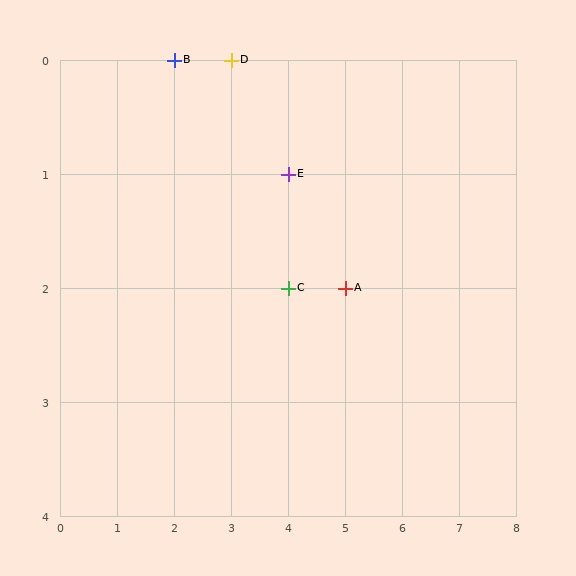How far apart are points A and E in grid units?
Points A and E are 1 column and 1 row apart (about 1.4 grid units diagonally).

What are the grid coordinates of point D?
Point D is at grid coordinates (3, 0).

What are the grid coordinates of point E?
Point E is at grid coordinates (4, 1).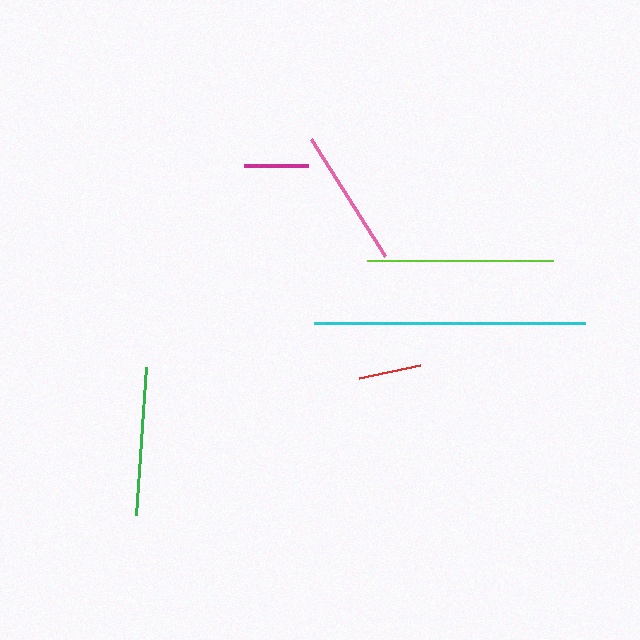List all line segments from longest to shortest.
From longest to shortest: cyan, lime, green, pink, magenta, red.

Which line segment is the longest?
The cyan line is the longest at approximately 271 pixels.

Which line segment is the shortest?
The red line is the shortest at approximately 62 pixels.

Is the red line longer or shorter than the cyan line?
The cyan line is longer than the red line.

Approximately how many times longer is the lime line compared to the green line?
The lime line is approximately 1.3 times the length of the green line.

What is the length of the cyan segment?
The cyan segment is approximately 271 pixels long.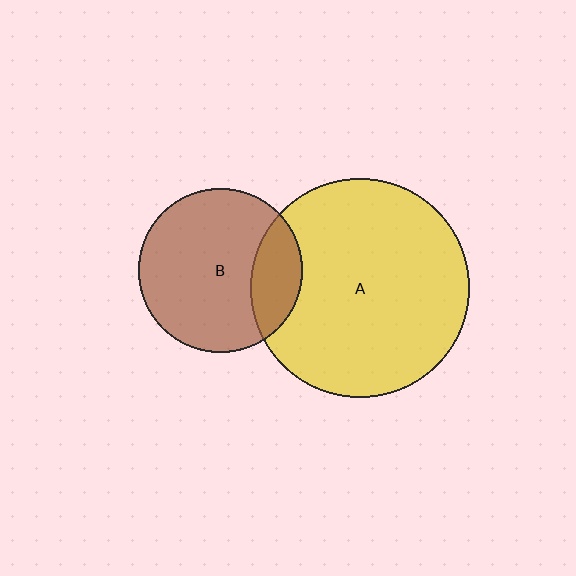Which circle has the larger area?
Circle A (yellow).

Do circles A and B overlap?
Yes.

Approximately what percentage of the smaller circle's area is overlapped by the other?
Approximately 20%.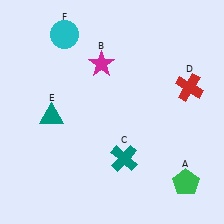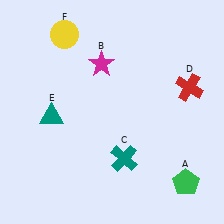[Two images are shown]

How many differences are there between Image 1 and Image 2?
There is 1 difference between the two images.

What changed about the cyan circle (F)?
In Image 1, F is cyan. In Image 2, it changed to yellow.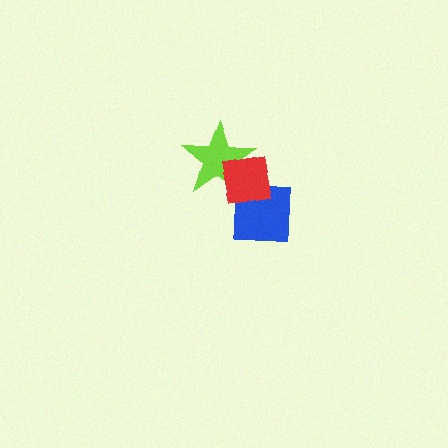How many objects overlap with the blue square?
1 object overlaps with the blue square.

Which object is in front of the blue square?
The red square is in front of the blue square.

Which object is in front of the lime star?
The red square is in front of the lime star.